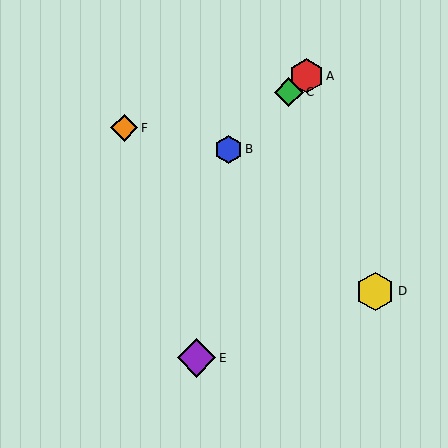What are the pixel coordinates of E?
Object E is at (196, 358).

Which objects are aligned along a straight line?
Objects A, B, C are aligned along a straight line.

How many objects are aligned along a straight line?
3 objects (A, B, C) are aligned along a straight line.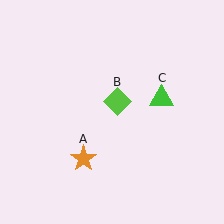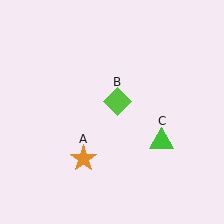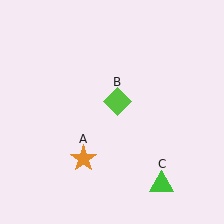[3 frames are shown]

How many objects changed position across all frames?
1 object changed position: green triangle (object C).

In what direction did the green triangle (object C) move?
The green triangle (object C) moved down.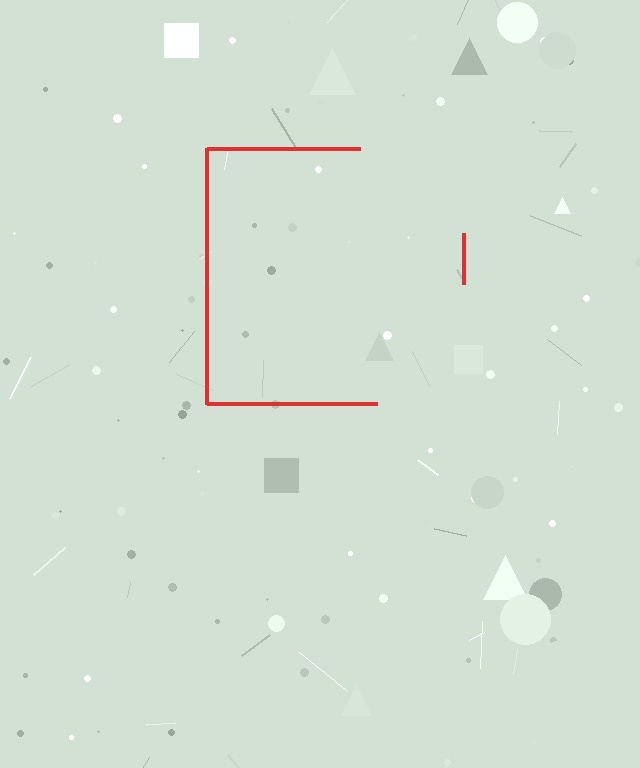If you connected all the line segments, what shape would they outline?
They would outline a square.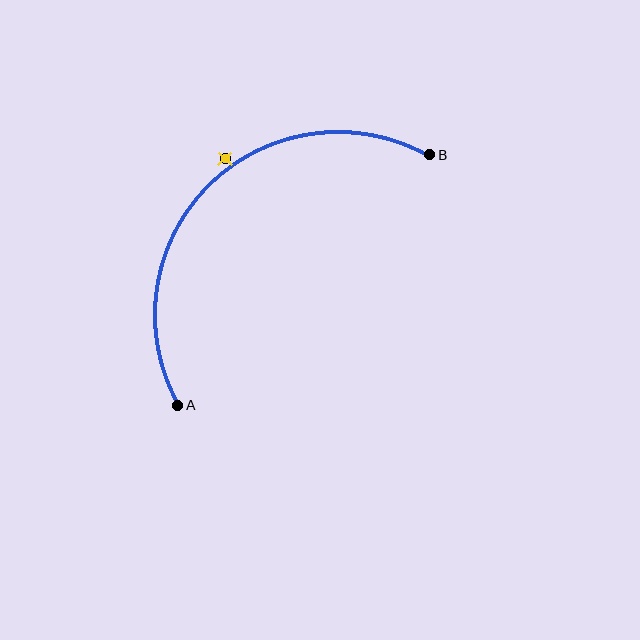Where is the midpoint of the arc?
The arc midpoint is the point on the curve farthest from the straight line joining A and B. It sits above and to the left of that line.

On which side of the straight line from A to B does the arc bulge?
The arc bulges above and to the left of the straight line connecting A and B.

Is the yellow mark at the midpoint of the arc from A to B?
No — the yellow mark does not lie on the arc at all. It sits slightly outside the curve.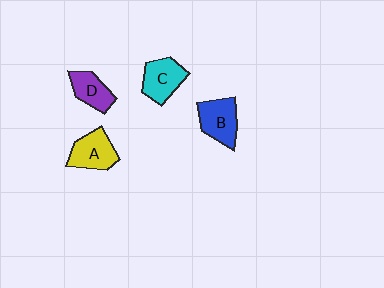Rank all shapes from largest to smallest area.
From largest to smallest: B (blue), A (yellow), C (cyan), D (purple).